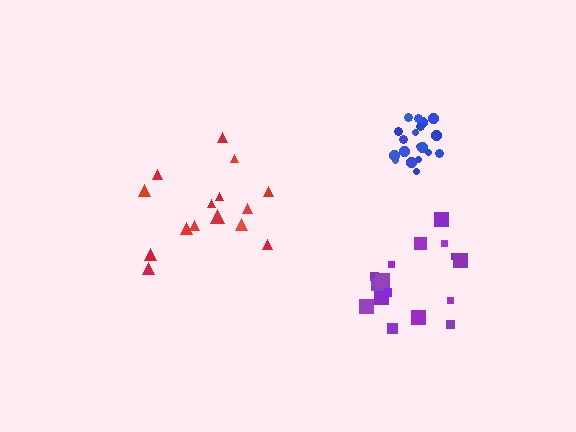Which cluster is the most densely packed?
Blue.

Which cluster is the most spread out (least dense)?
Red.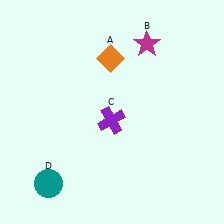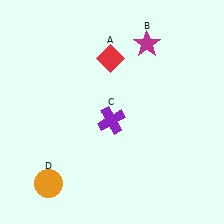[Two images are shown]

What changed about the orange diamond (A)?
In Image 1, A is orange. In Image 2, it changed to red.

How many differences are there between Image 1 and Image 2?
There are 2 differences between the two images.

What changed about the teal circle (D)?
In Image 1, D is teal. In Image 2, it changed to orange.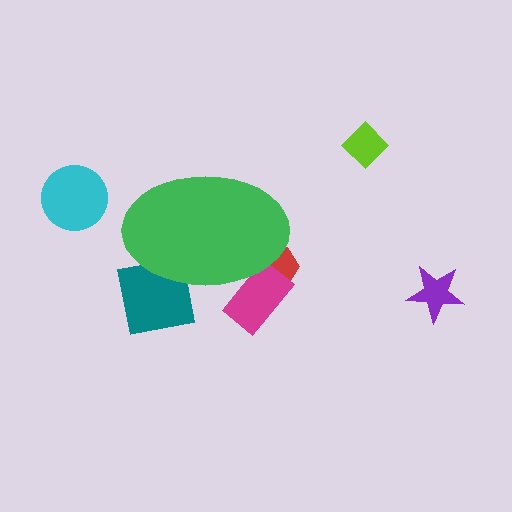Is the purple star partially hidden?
No, the purple star is fully visible.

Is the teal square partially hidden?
Yes, the teal square is partially hidden behind the green ellipse.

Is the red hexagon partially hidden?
Yes, the red hexagon is partially hidden behind the green ellipse.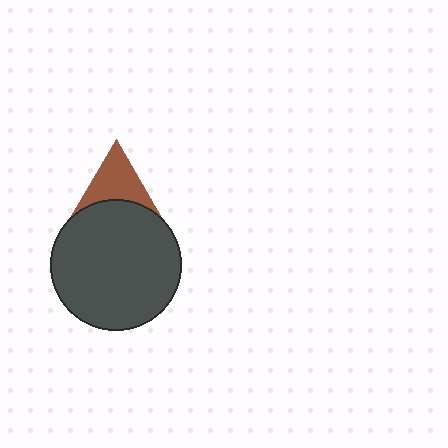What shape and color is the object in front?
The object in front is a dark gray circle.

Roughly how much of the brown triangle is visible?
About half of it is visible (roughly 56%).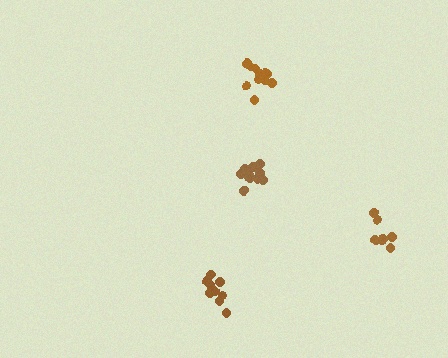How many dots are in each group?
Group 1: 12 dots, Group 2: 7 dots, Group 3: 9 dots, Group 4: 11 dots (39 total).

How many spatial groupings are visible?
There are 4 spatial groupings.